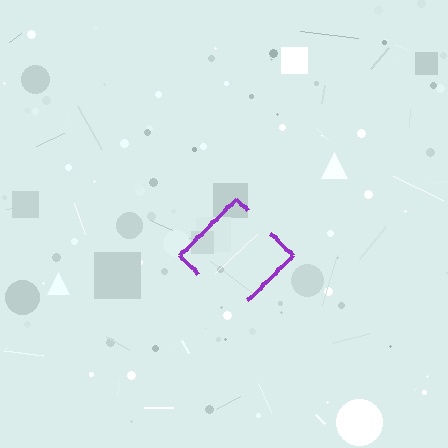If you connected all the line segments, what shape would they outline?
They would outline a diamond.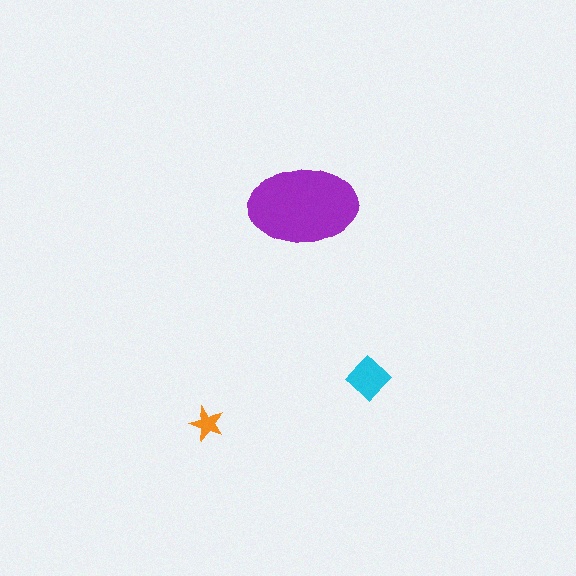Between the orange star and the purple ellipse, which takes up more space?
The purple ellipse.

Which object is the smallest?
The orange star.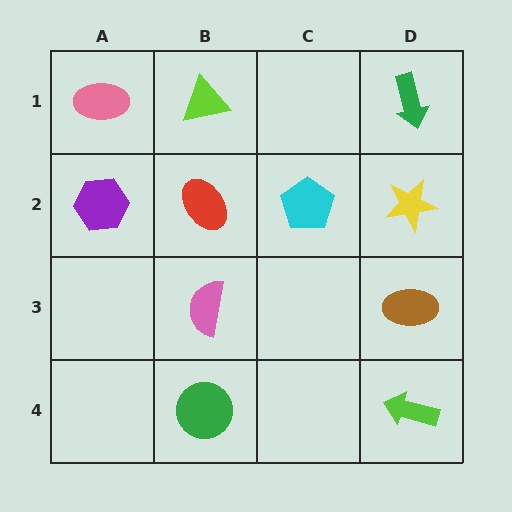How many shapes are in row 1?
3 shapes.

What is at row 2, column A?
A purple hexagon.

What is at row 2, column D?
A yellow star.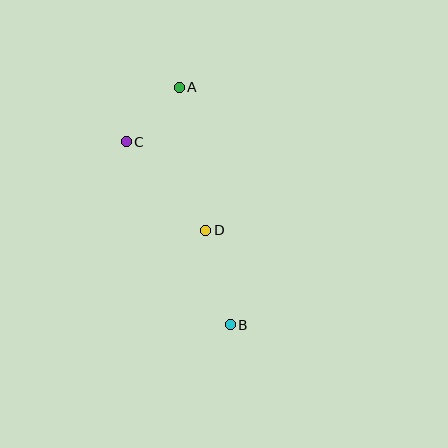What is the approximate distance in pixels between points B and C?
The distance between B and C is approximately 211 pixels.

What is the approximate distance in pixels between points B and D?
The distance between B and D is approximately 98 pixels.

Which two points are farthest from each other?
Points A and B are farthest from each other.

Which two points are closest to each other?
Points A and C are closest to each other.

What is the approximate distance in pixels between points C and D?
The distance between C and D is approximately 119 pixels.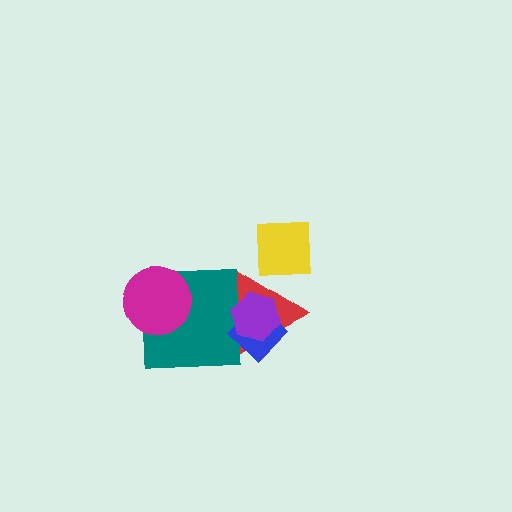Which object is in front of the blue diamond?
The purple hexagon is in front of the blue diamond.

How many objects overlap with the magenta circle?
1 object overlaps with the magenta circle.